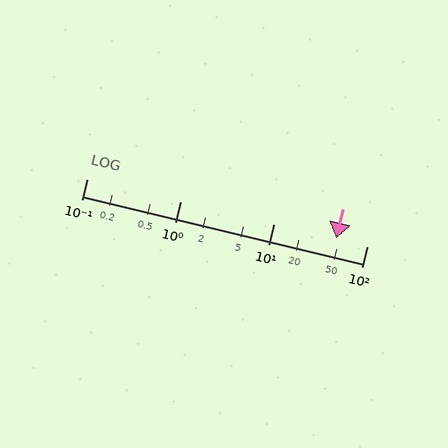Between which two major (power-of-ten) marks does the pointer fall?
The pointer is between 10 and 100.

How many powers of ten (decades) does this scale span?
The scale spans 3 decades, from 0.1 to 100.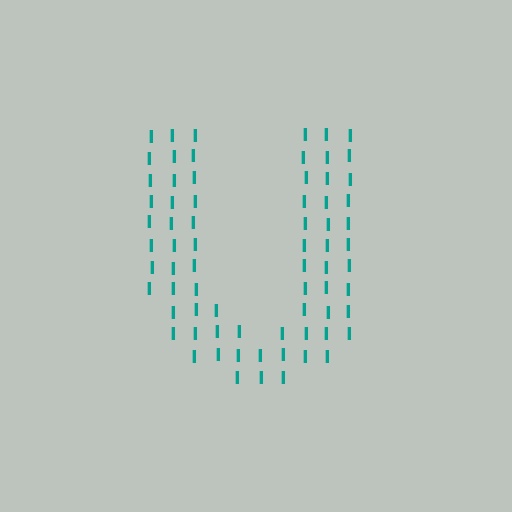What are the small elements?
The small elements are letter I's.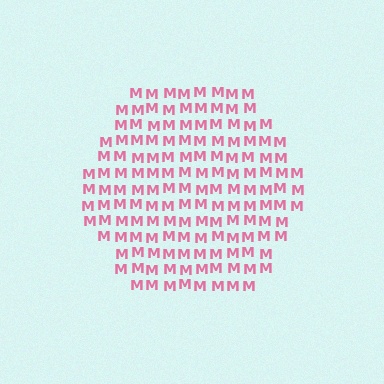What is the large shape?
The large shape is a hexagon.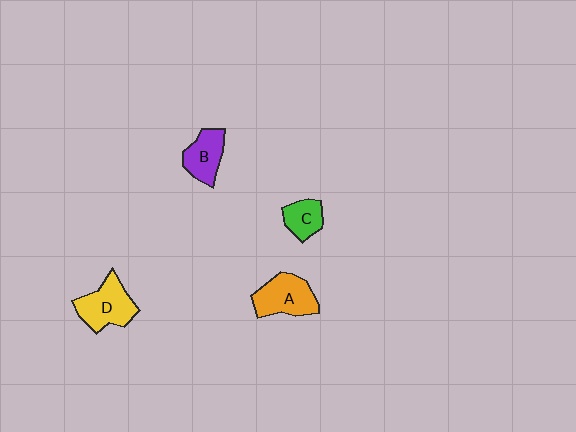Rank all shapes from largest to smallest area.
From largest to smallest: D (yellow), A (orange), B (purple), C (green).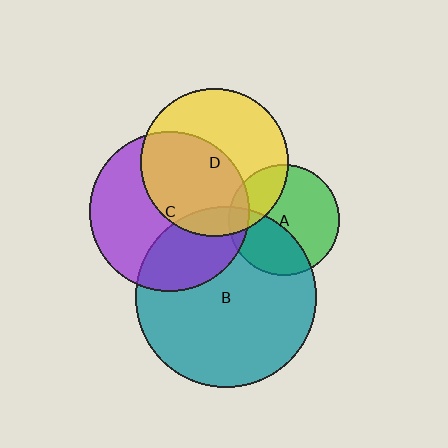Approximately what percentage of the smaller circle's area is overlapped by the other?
Approximately 25%.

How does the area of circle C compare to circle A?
Approximately 2.1 times.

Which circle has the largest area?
Circle B (teal).